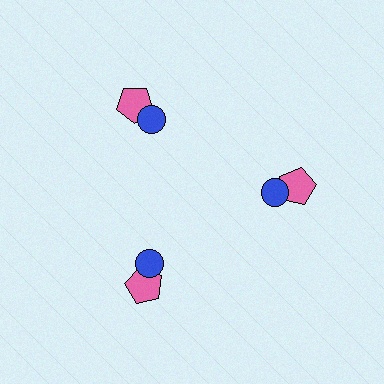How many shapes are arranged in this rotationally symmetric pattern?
There are 6 shapes, arranged in 3 groups of 2.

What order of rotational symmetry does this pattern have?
This pattern has 3-fold rotational symmetry.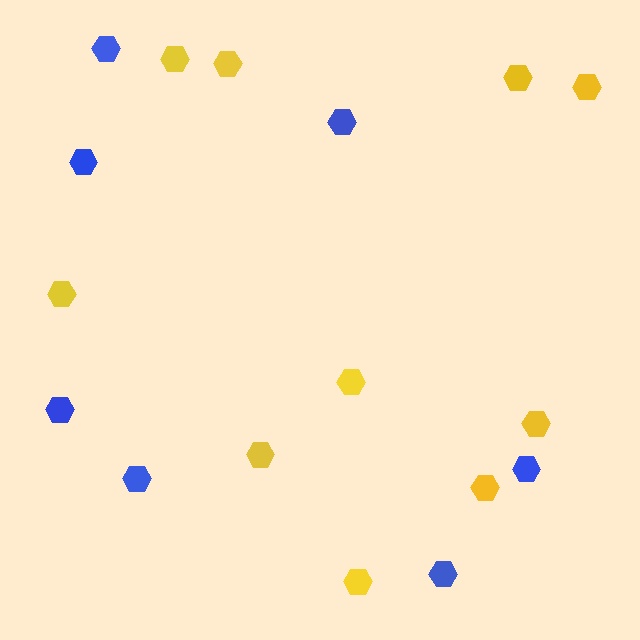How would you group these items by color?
There are 2 groups: one group of blue hexagons (7) and one group of yellow hexagons (10).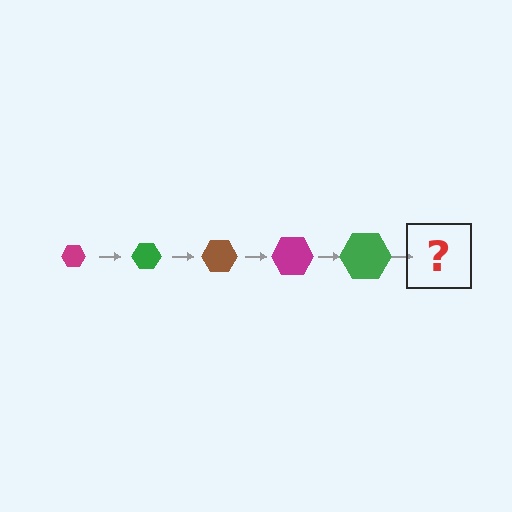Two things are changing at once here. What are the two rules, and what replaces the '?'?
The two rules are that the hexagon grows larger each step and the color cycles through magenta, green, and brown. The '?' should be a brown hexagon, larger than the previous one.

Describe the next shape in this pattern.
It should be a brown hexagon, larger than the previous one.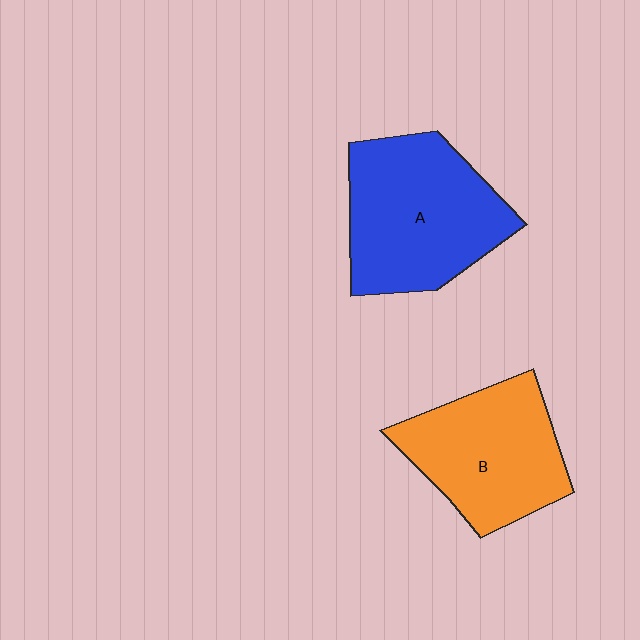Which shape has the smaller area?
Shape B (orange).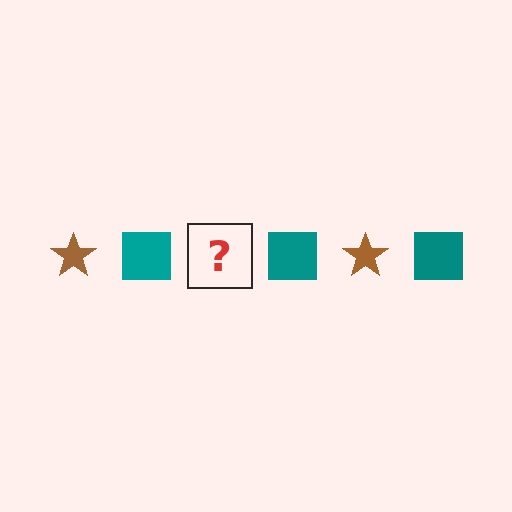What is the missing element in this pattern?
The missing element is a brown star.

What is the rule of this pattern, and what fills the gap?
The rule is that the pattern alternates between brown star and teal square. The gap should be filled with a brown star.